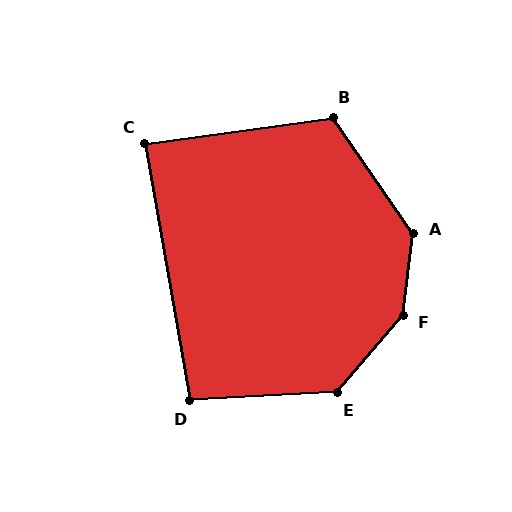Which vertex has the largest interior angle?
F, at approximately 146 degrees.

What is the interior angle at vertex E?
Approximately 133 degrees (obtuse).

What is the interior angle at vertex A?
Approximately 139 degrees (obtuse).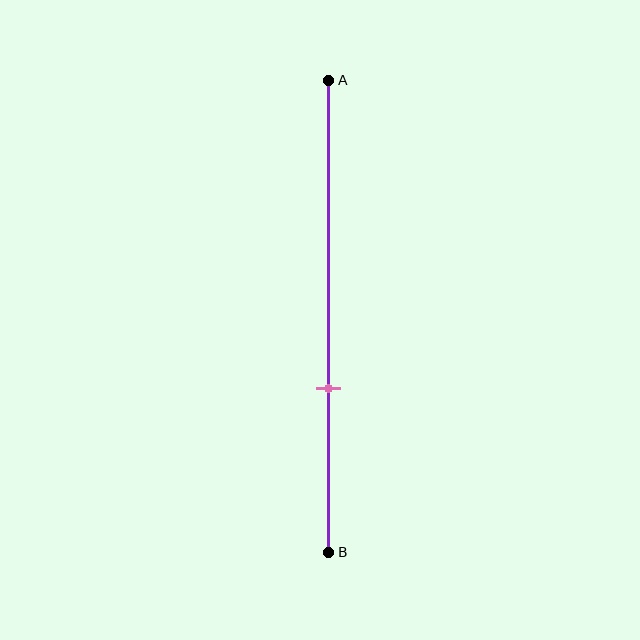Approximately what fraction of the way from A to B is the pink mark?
The pink mark is approximately 65% of the way from A to B.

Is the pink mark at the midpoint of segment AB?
No, the mark is at about 65% from A, not at the 50% midpoint.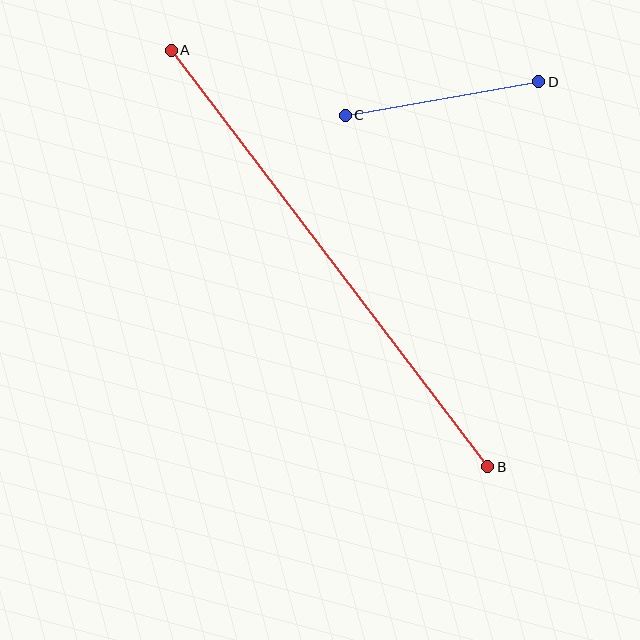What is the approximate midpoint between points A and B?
The midpoint is at approximately (329, 258) pixels.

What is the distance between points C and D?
The distance is approximately 196 pixels.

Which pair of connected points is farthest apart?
Points A and B are farthest apart.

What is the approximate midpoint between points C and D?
The midpoint is at approximately (442, 98) pixels.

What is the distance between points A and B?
The distance is approximately 523 pixels.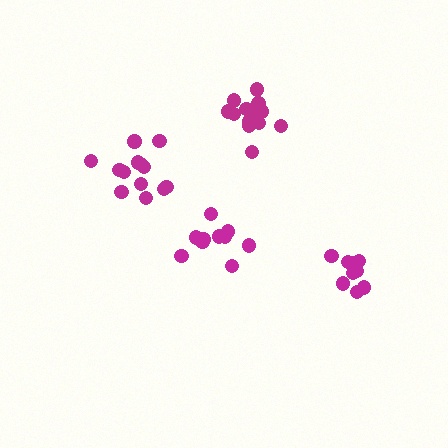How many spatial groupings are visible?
There are 4 spatial groupings.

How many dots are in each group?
Group 1: 9 dots, Group 2: 10 dots, Group 3: 13 dots, Group 4: 14 dots (46 total).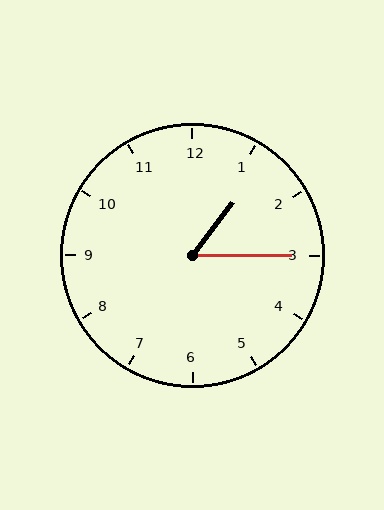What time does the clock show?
1:15.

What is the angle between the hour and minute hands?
Approximately 52 degrees.